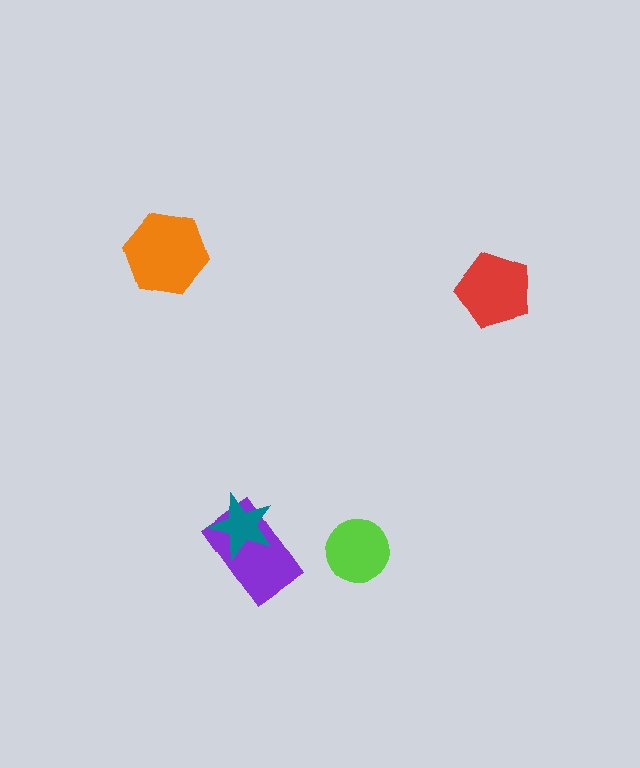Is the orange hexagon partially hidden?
No, no other shape covers it.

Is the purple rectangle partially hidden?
Yes, it is partially covered by another shape.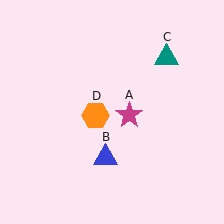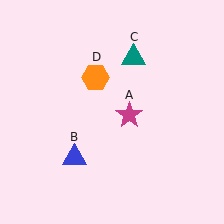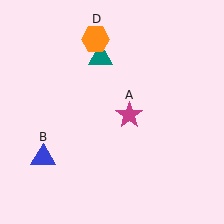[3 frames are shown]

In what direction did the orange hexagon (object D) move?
The orange hexagon (object D) moved up.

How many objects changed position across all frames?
3 objects changed position: blue triangle (object B), teal triangle (object C), orange hexagon (object D).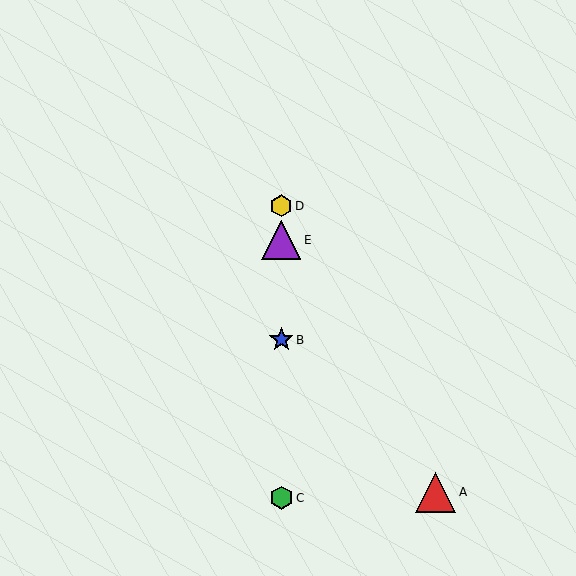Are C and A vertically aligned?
No, C is at x≈281 and A is at x≈436.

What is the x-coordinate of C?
Object C is at x≈281.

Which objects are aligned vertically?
Objects B, C, D, E are aligned vertically.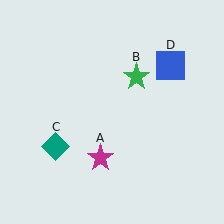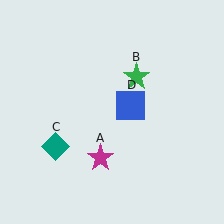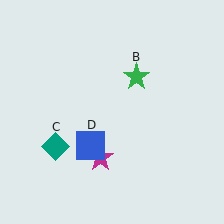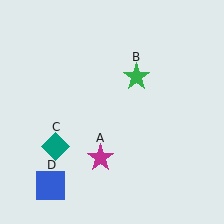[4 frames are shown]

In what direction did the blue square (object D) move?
The blue square (object D) moved down and to the left.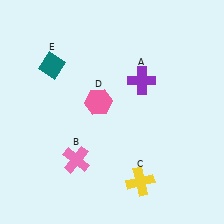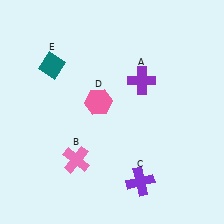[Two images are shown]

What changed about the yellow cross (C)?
In Image 1, C is yellow. In Image 2, it changed to purple.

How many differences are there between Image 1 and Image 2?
There is 1 difference between the two images.